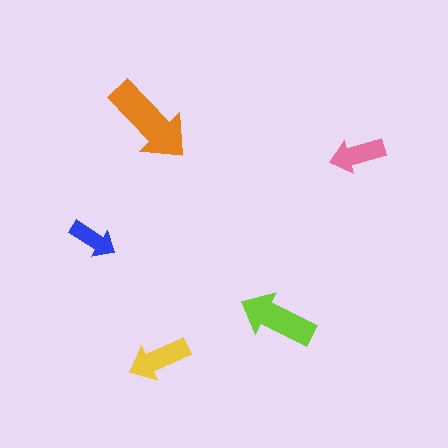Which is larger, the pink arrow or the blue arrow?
The pink one.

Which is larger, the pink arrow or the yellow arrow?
The yellow one.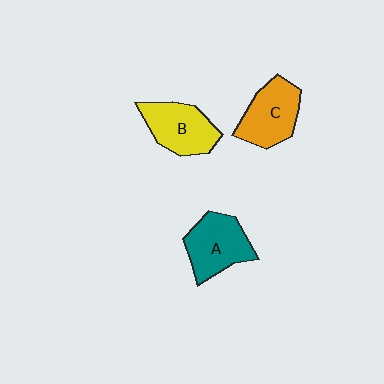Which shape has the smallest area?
Shape B (yellow).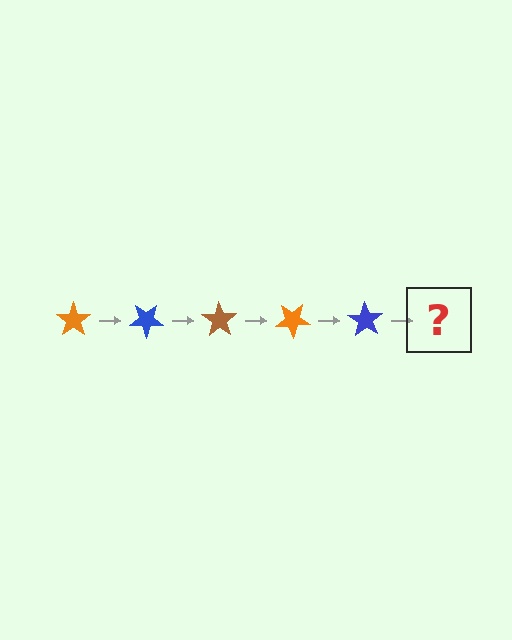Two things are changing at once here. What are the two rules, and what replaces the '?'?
The two rules are that it rotates 35 degrees each step and the color cycles through orange, blue, and brown. The '?' should be a brown star, rotated 175 degrees from the start.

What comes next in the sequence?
The next element should be a brown star, rotated 175 degrees from the start.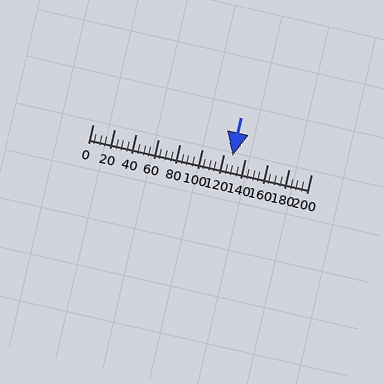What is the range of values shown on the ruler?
The ruler shows values from 0 to 200.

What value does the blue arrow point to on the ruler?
The blue arrow points to approximately 128.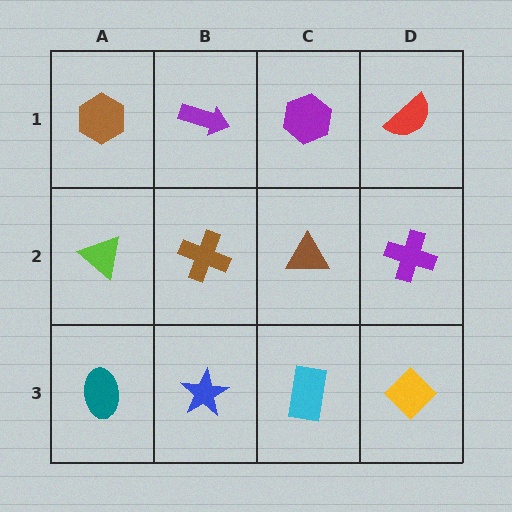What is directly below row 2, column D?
A yellow diamond.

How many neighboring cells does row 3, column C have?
3.